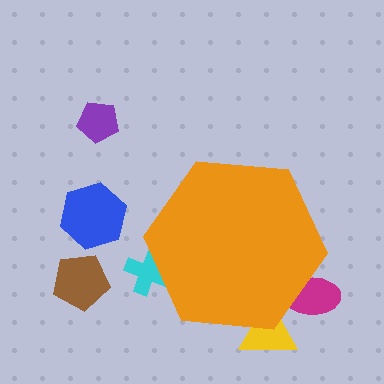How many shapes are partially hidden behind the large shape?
3 shapes are partially hidden.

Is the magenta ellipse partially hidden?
Yes, the magenta ellipse is partially hidden behind the orange hexagon.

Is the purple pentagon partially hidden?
No, the purple pentagon is fully visible.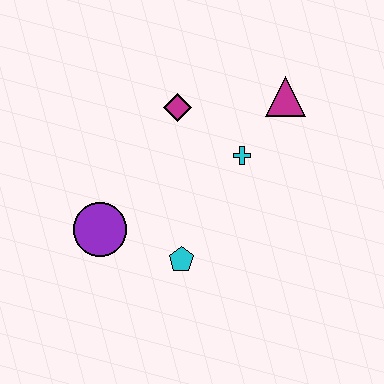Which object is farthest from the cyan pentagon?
The magenta triangle is farthest from the cyan pentagon.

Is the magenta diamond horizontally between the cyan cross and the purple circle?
Yes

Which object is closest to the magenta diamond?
The cyan cross is closest to the magenta diamond.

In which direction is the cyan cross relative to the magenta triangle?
The cyan cross is below the magenta triangle.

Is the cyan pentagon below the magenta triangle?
Yes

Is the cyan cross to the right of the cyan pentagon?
Yes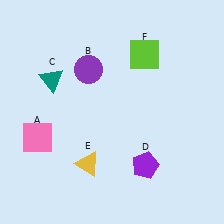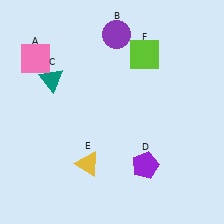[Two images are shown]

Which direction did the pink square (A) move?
The pink square (A) moved up.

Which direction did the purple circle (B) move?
The purple circle (B) moved up.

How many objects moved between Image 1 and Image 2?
2 objects moved between the two images.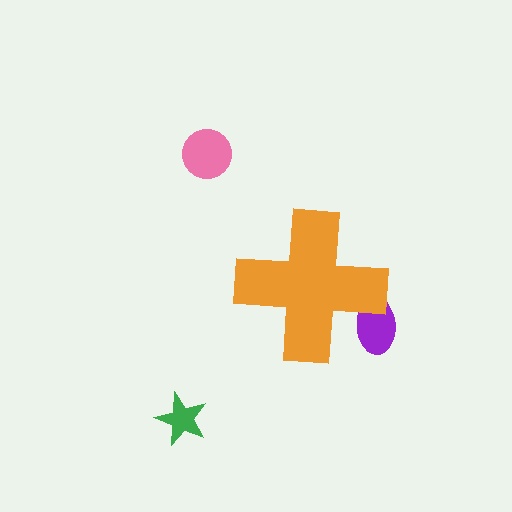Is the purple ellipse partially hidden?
Yes, the purple ellipse is partially hidden behind the orange cross.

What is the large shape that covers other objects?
An orange cross.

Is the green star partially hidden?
No, the green star is fully visible.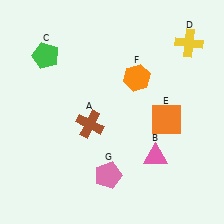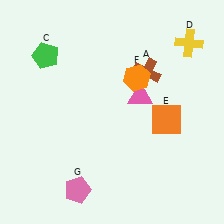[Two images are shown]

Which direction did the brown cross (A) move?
The brown cross (A) moved right.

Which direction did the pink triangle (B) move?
The pink triangle (B) moved up.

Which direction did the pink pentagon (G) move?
The pink pentagon (G) moved left.